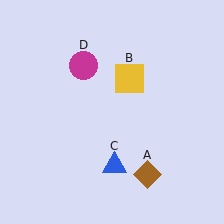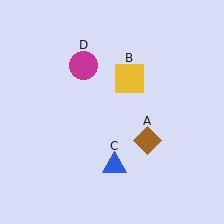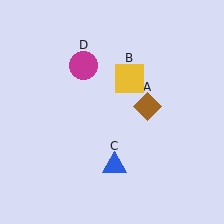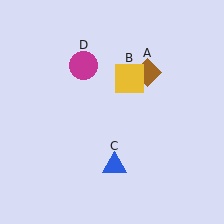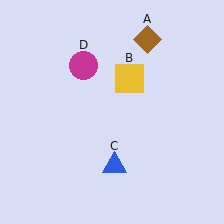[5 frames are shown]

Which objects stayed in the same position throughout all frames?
Yellow square (object B) and blue triangle (object C) and magenta circle (object D) remained stationary.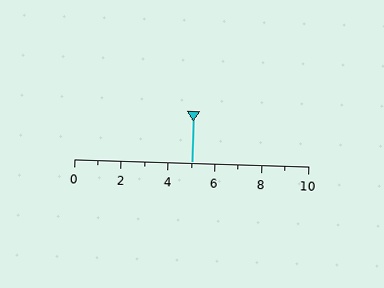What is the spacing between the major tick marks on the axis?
The major ticks are spaced 2 apart.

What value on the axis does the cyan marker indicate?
The marker indicates approximately 5.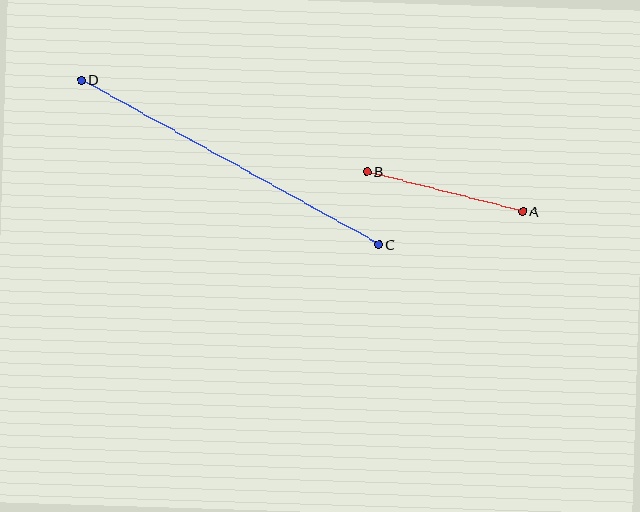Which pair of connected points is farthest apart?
Points C and D are farthest apart.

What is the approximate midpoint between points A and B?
The midpoint is at approximately (445, 191) pixels.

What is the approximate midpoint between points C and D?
The midpoint is at approximately (230, 162) pixels.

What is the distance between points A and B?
The distance is approximately 161 pixels.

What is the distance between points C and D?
The distance is approximately 340 pixels.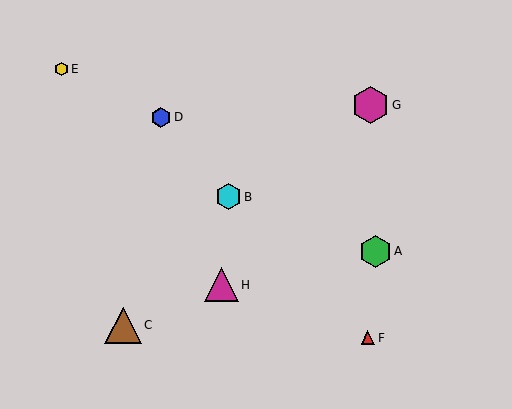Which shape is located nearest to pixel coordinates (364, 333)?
The red triangle (labeled F) at (368, 338) is nearest to that location.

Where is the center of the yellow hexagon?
The center of the yellow hexagon is at (61, 69).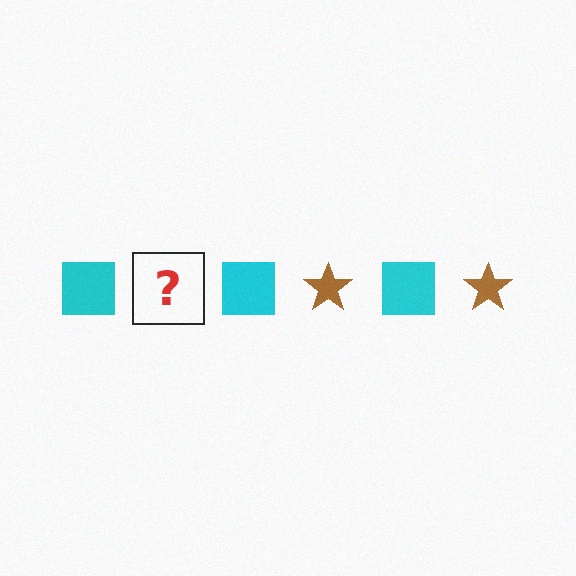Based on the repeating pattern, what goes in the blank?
The blank should be a brown star.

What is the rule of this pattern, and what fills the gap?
The rule is that the pattern alternates between cyan square and brown star. The gap should be filled with a brown star.